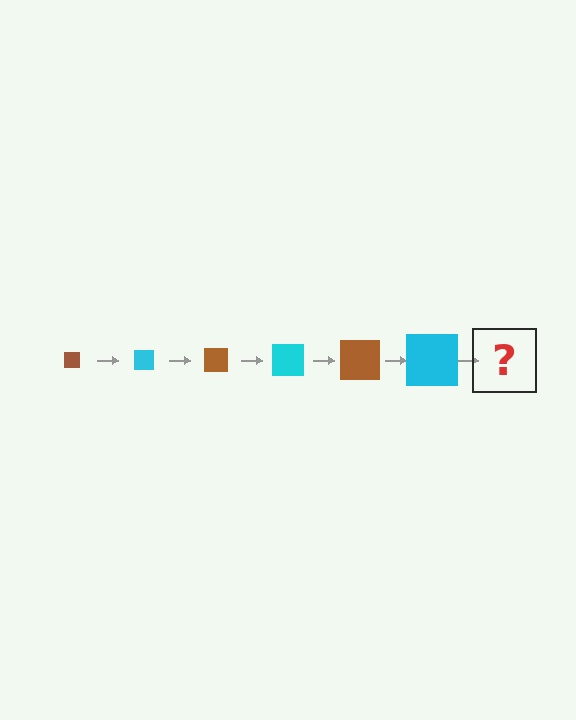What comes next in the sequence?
The next element should be a brown square, larger than the previous one.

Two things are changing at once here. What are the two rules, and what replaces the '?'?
The two rules are that the square grows larger each step and the color cycles through brown and cyan. The '?' should be a brown square, larger than the previous one.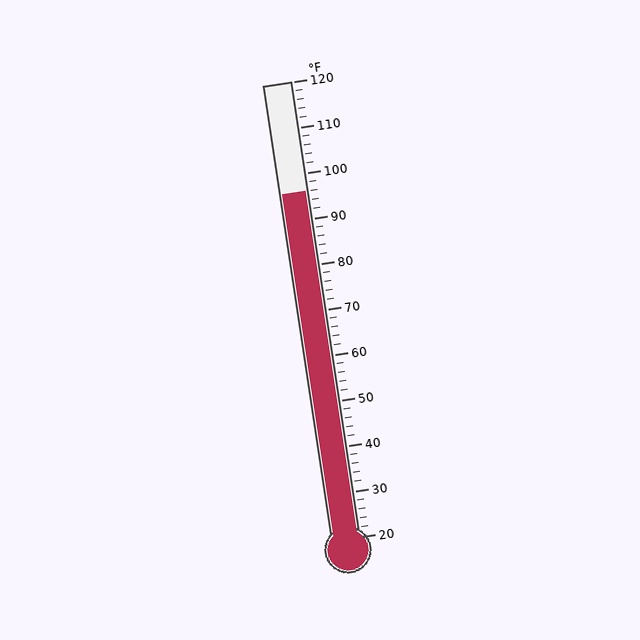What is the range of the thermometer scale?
The thermometer scale ranges from 20°F to 120°F.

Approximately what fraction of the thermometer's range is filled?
The thermometer is filled to approximately 75% of its range.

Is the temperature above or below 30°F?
The temperature is above 30°F.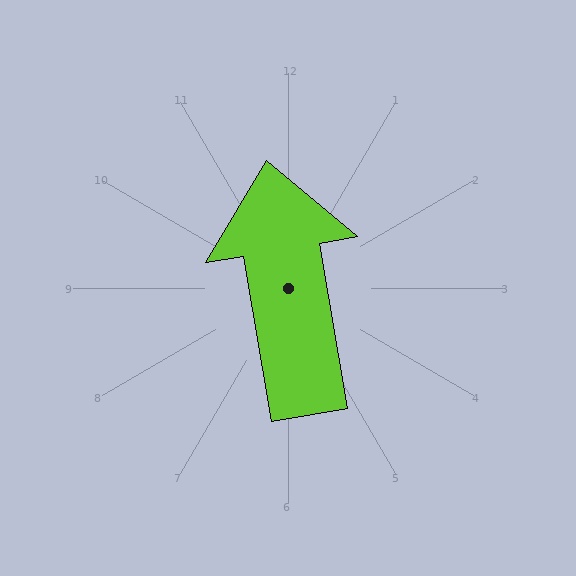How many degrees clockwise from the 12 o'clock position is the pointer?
Approximately 350 degrees.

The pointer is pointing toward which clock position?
Roughly 12 o'clock.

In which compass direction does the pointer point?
North.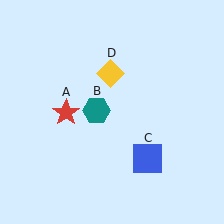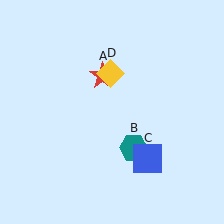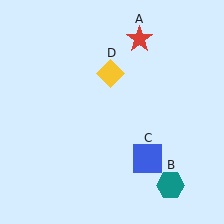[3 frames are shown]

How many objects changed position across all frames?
2 objects changed position: red star (object A), teal hexagon (object B).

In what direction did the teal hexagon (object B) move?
The teal hexagon (object B) moved down and to the right.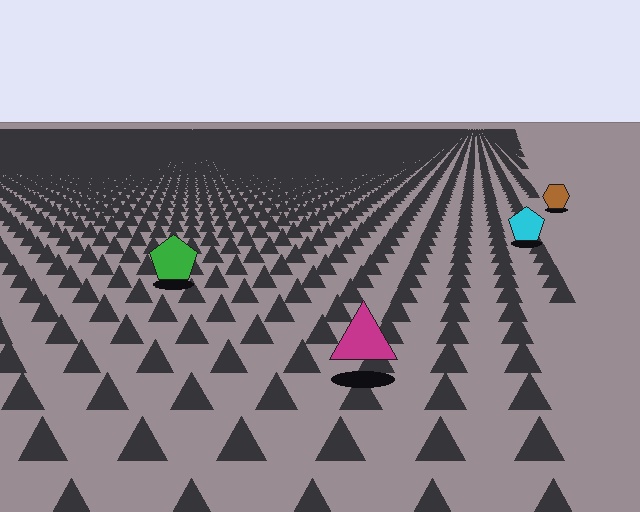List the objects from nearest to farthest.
From nearest to farthest: the magenta triangle, the green pentagon, the cyan pentagon, the brown hexagon.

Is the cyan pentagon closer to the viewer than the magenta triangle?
No. The magenta triangle is closer — you can tell from the texture gradient: the ground texture is coarser near it.